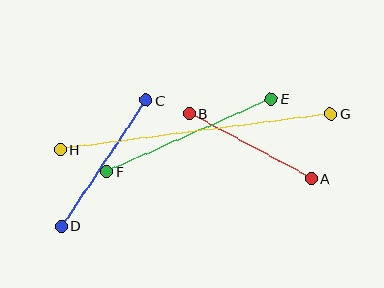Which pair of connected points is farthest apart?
Points G and H are farthest apart.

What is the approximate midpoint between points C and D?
The midpoint is at approximately (104, 163) pixels.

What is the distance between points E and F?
The distance is approximately 179 pixels.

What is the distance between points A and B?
The distance is approximately 138 pixels.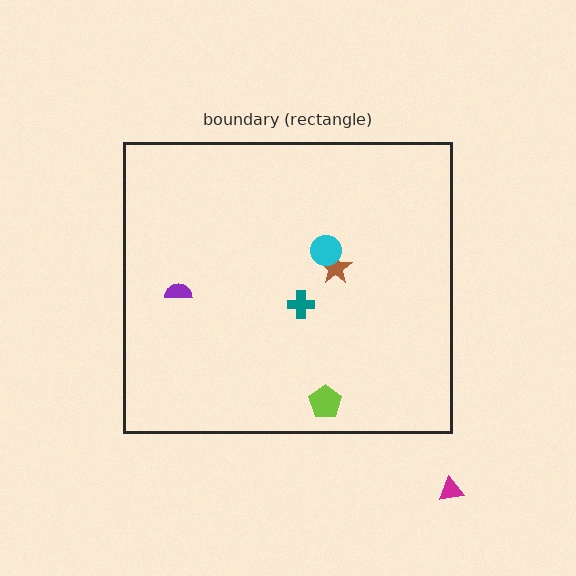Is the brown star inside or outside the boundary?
Inside.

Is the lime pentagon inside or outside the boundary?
Inside.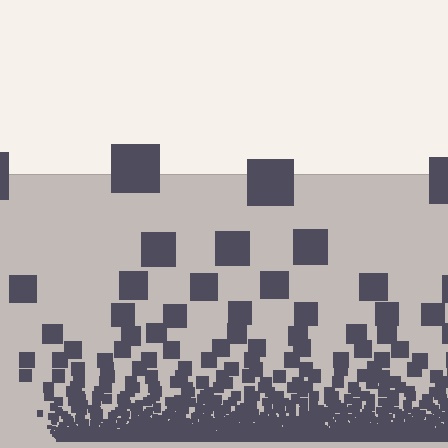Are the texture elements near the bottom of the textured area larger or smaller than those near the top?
Smaller. The gradient is inverted — elements near the bottom are smaller and denser.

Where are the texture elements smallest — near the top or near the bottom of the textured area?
Near the bottom.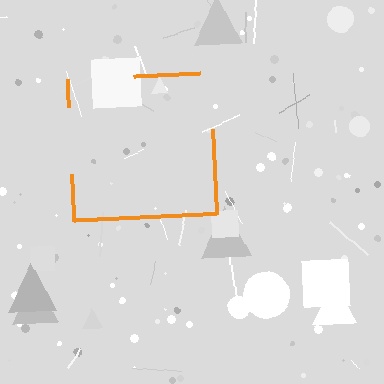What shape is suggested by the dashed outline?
The dashed outline suggests a square.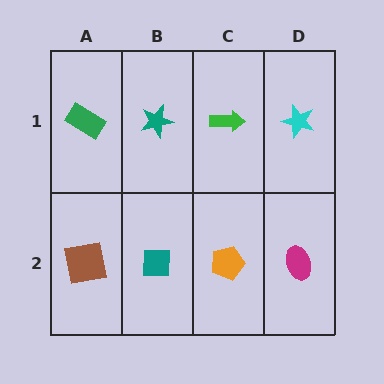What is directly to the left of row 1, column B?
A green rectangle.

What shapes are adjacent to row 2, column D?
A cyan star (row 1, column D), an orange pentagon (row 2, column C).